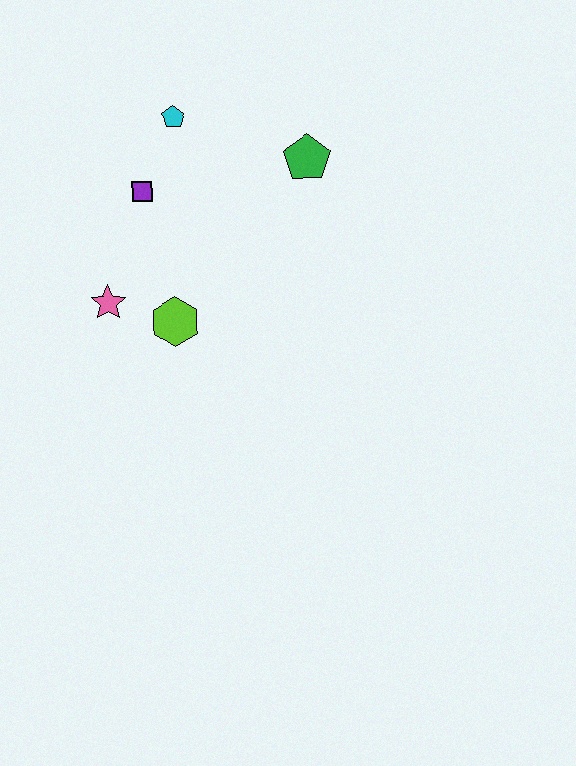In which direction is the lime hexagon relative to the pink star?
The lime hexagon is to the right of the pink star.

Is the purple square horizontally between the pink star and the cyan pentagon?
Yes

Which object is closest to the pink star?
The lime hexagon is closest to the pink star.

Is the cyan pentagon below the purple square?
No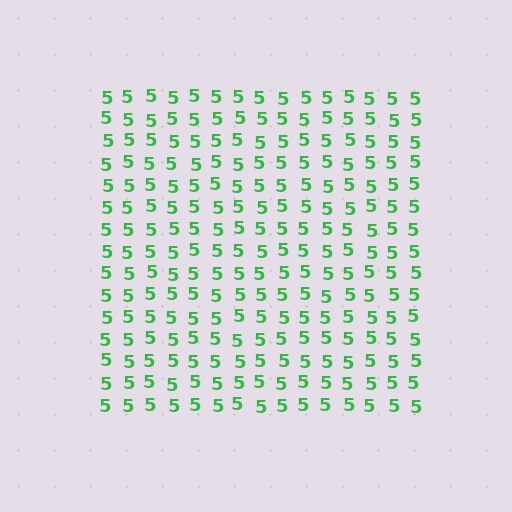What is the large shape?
The large shape is a square.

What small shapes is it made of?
It is made of small digit 5's.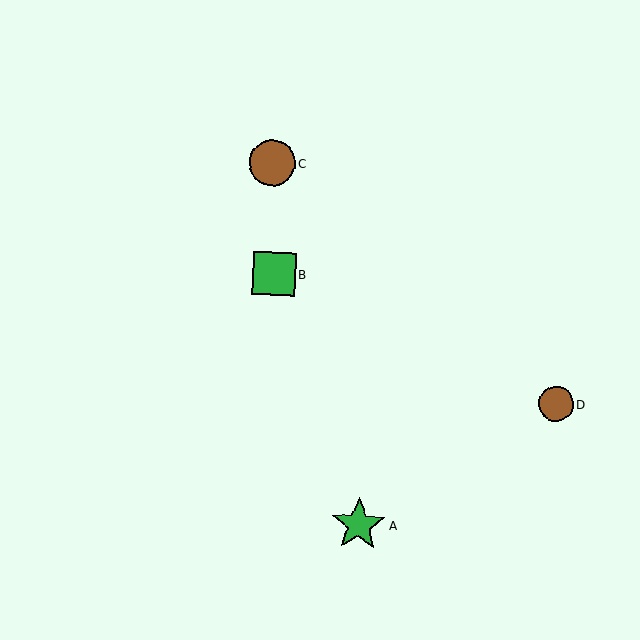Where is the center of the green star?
The center of the green star is at (358, 525).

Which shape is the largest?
The green star (labeled A) is the largest.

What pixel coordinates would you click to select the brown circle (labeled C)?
Click at (272, 163) to select the brown circle C.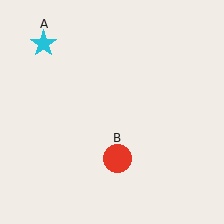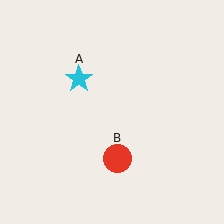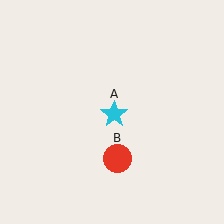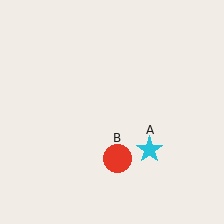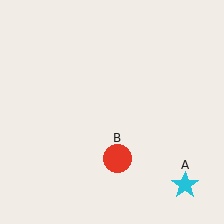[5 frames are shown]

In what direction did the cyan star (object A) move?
The cyan star (object A) moved down and to the right.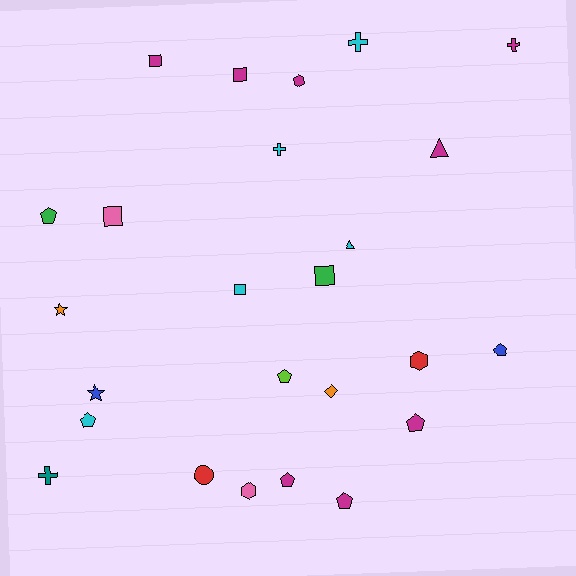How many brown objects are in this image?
There are no brown objects.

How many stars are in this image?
There are 2 stars.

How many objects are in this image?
There are 25 objects.